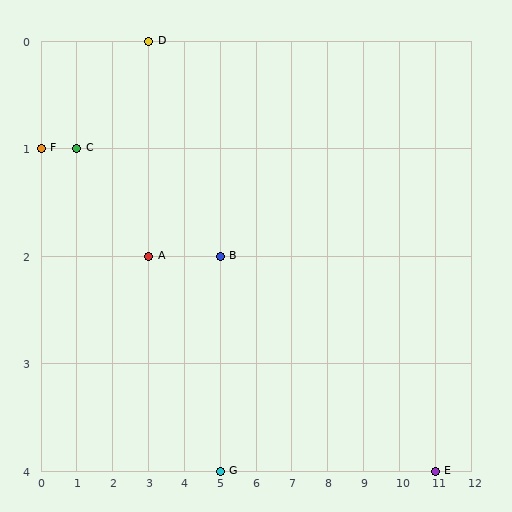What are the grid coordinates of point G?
Point G is at grid coordinates (5, 4).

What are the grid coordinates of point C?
Point C is at grid coordinates (1, 1).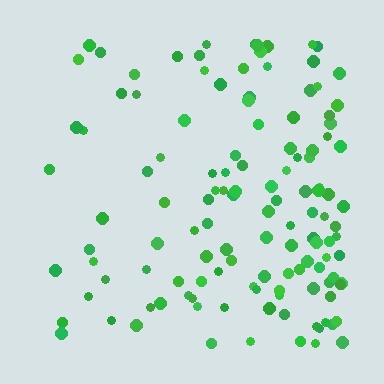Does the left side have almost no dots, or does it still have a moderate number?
Still a moderate number, just noticeably fewer than the right.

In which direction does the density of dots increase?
From left to right, with the right side densest.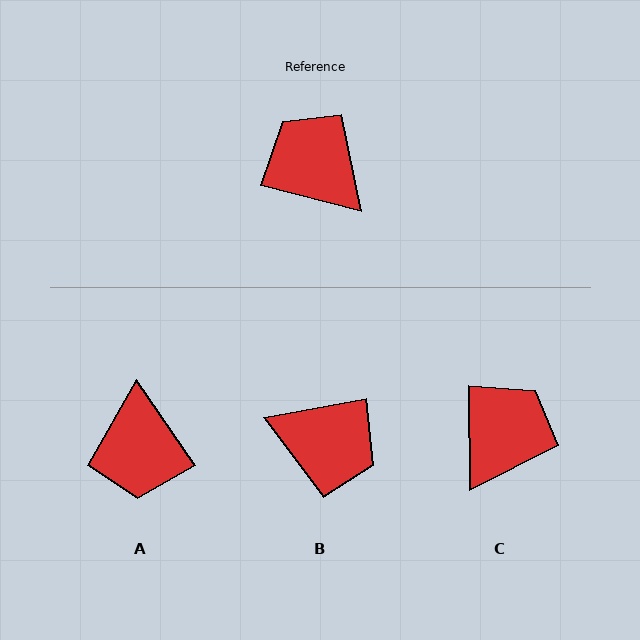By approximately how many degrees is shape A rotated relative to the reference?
Approximately 139 degrees counter-clockwise.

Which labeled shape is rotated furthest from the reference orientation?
B, about 155 degrees away.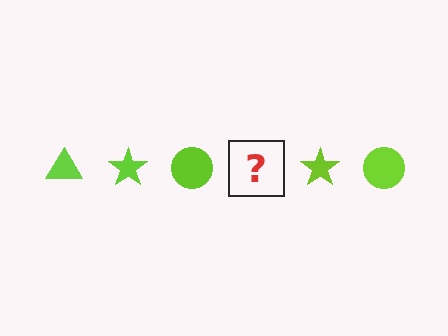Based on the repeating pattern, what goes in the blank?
The blank should be a lime triangle.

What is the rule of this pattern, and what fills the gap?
The rule is that the pattern cycles through triangle, star, circle shapes in lime. The gap should be filled with a lime triangle.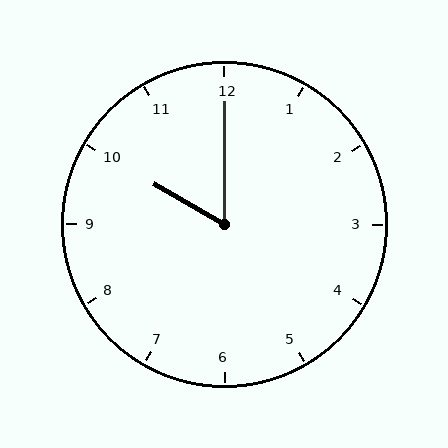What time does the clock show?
10:00.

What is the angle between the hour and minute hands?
Approximately 60 degrees.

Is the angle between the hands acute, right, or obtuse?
It is acute.